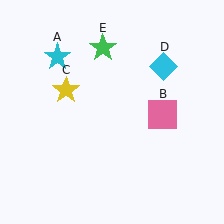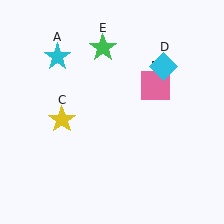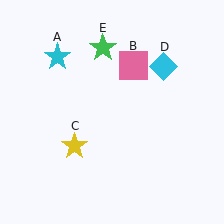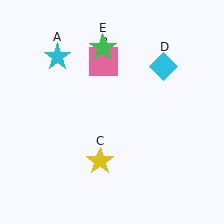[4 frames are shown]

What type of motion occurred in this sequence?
The pink square (object B), yellow star (object C) rotated counterclockwise around the center of the scene.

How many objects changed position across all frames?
2 objects changed position: pink square (object B), yellow star (object C).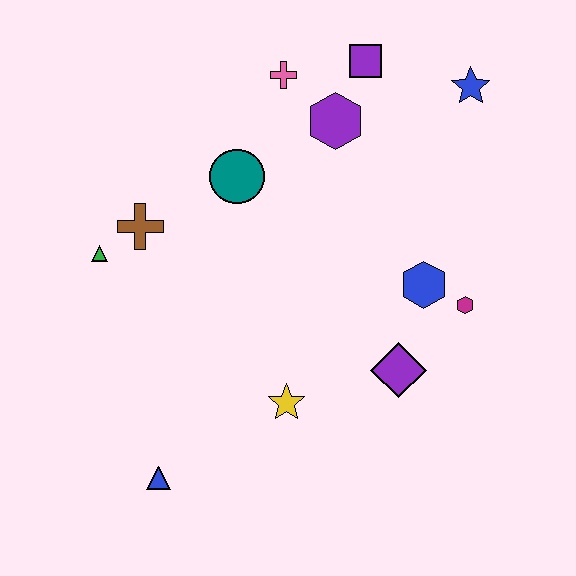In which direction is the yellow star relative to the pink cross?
The yellow star is below the pink cross.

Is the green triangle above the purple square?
No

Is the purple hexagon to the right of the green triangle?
Yes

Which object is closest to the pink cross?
The purple hexagon is closest to the pink cross.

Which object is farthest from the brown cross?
The blue star is farthest from the brown cross.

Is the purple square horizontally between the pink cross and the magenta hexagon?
Yes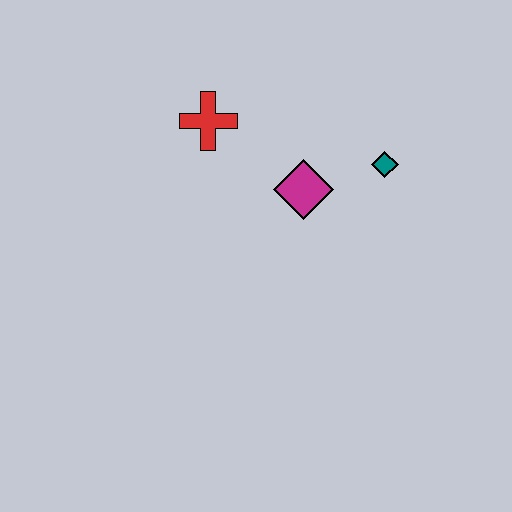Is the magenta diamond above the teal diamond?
No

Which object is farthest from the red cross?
The teal diamond is farthest from the red cross.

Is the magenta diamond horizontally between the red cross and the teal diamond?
Yes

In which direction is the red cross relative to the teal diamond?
The red cross is to the left of the teal diamond.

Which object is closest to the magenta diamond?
The teal diamond is closest to the magenta diamond.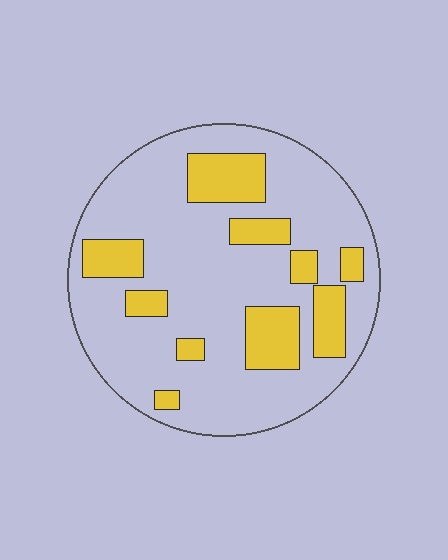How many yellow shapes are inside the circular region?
10.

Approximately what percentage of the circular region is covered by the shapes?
Approximately 25%.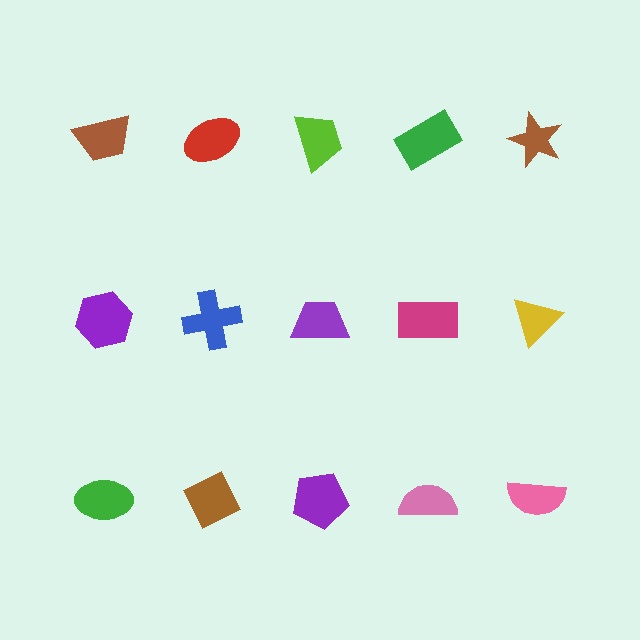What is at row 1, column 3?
A lime trapezoid.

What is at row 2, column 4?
A magenta rectangle.